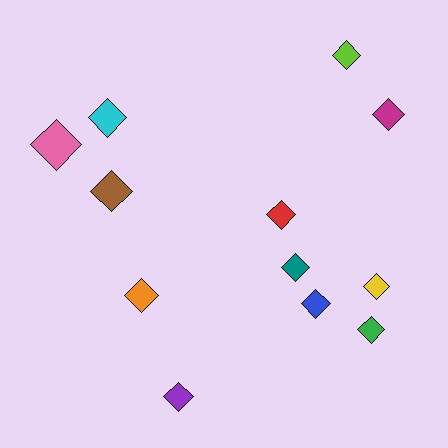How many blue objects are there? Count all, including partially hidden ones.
There is 1 blue object.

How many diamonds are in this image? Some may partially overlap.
There are 12 diamonds.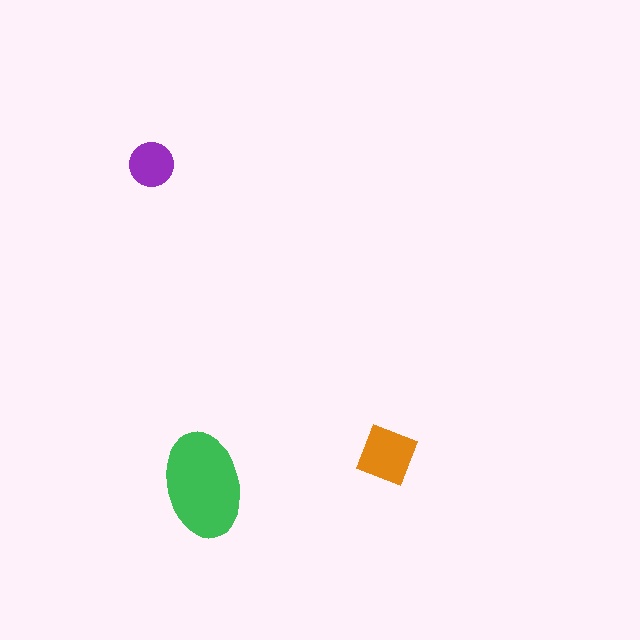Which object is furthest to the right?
The orange square is rightmost.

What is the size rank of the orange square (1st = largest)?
2nd.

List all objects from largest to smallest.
The green ellipse, the orange square, the purple circle.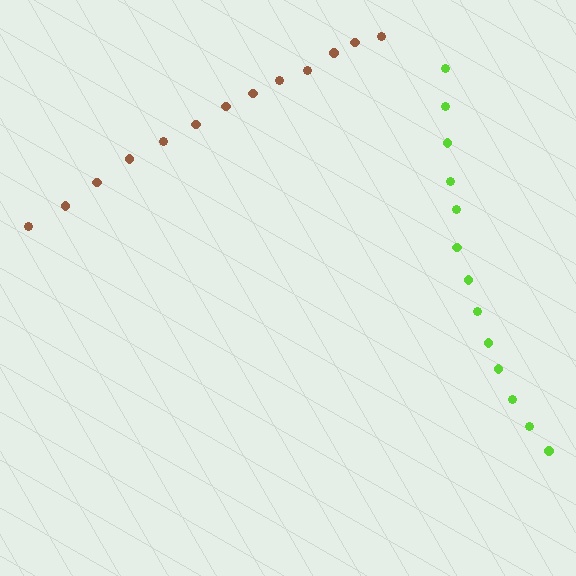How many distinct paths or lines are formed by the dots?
There are 2 distinct paths.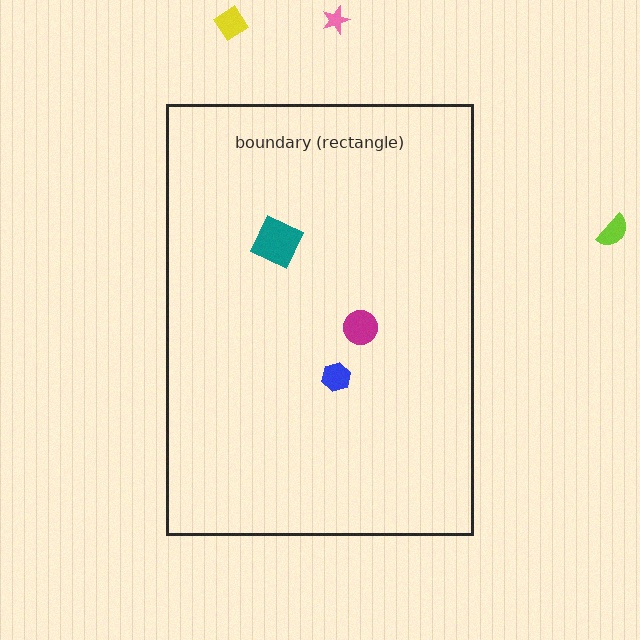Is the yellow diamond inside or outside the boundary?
Outside.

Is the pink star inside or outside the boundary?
Outside.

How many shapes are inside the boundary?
3 inside, 3 outside.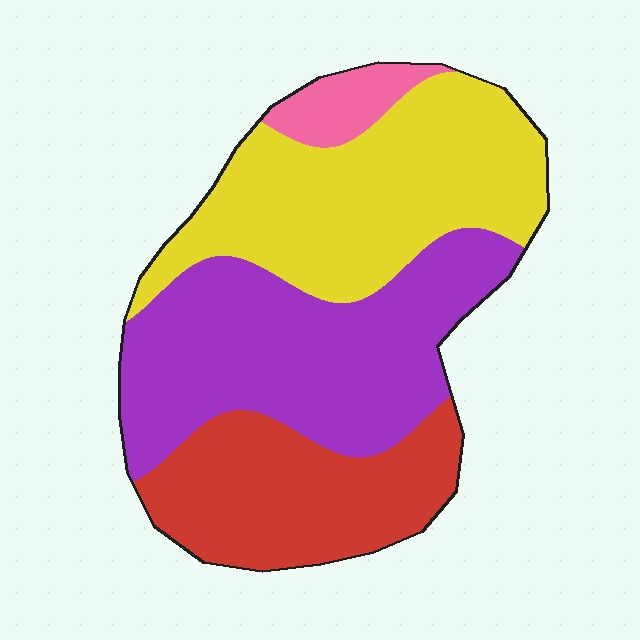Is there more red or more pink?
Red.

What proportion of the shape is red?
Red takes up between a sixth and a third of the shape.